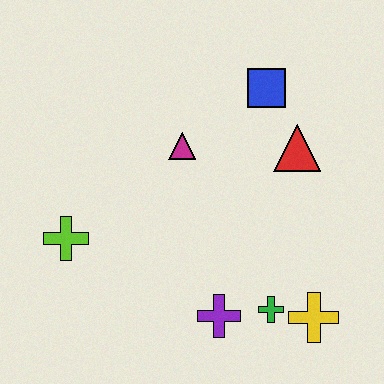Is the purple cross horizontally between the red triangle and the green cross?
No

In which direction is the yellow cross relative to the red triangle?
The yellow cross is below the red triangle.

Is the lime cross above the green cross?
Yes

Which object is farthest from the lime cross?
The yellow cross is farthest from the lime cross.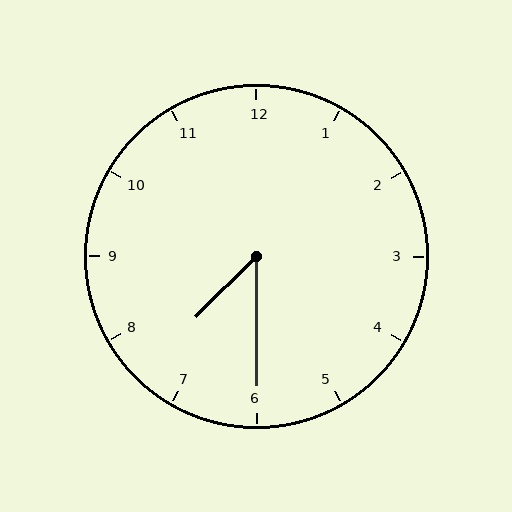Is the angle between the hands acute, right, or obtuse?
It is acute.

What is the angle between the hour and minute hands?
Approximately 45 degrees.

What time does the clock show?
7:30.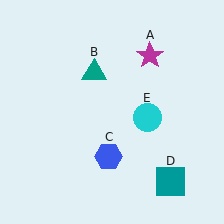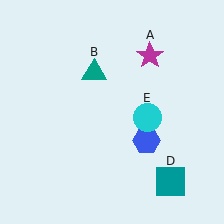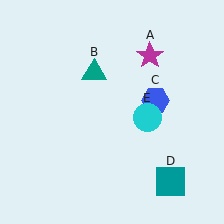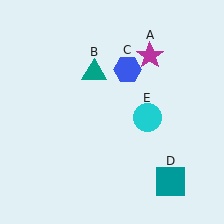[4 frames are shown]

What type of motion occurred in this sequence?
The blue hexagon (object C) rotated counterclockwise around the center of the scene.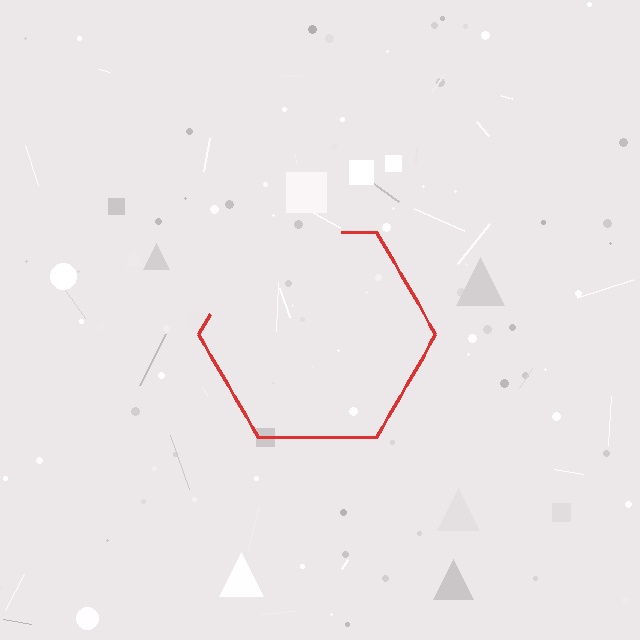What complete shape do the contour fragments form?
The contour fragments form a hexagon.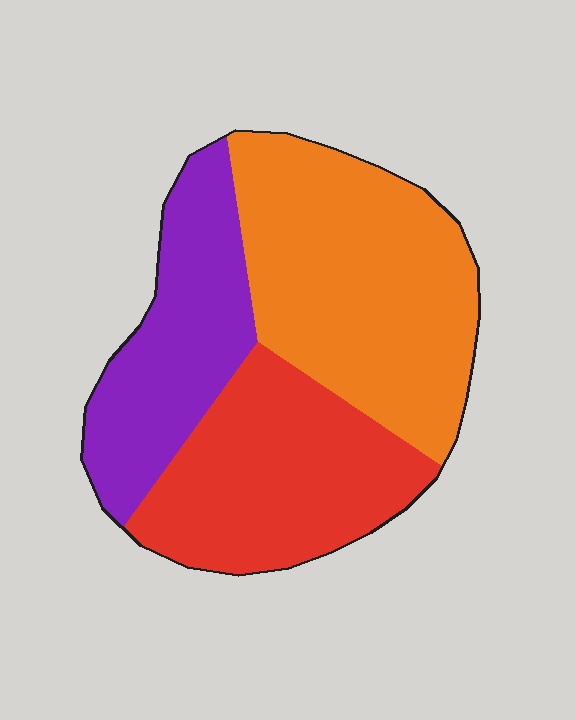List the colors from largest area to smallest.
From largest to smallest: orange, red, purple.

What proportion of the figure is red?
Red takes up between a quarter and a half of the figure.